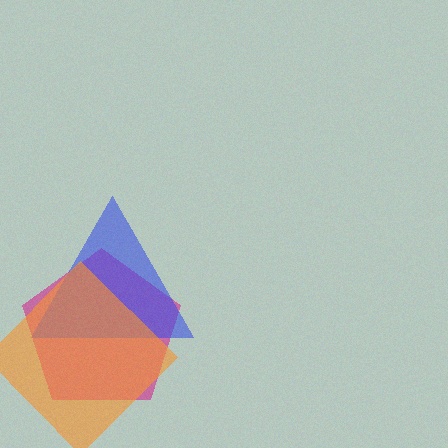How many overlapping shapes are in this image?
There are 3 overlapping shapes in the image.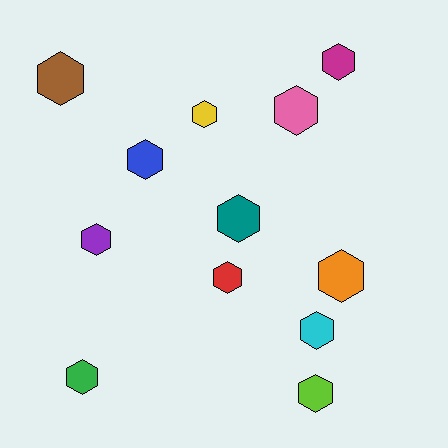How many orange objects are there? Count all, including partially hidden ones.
There is 1 orange object.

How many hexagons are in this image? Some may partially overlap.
There are 12 hexagons.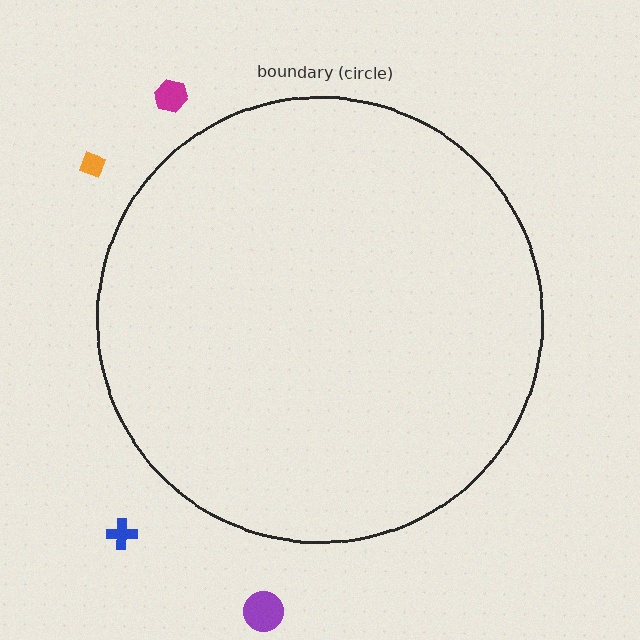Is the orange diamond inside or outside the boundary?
Outside.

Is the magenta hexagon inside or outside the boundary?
Outside.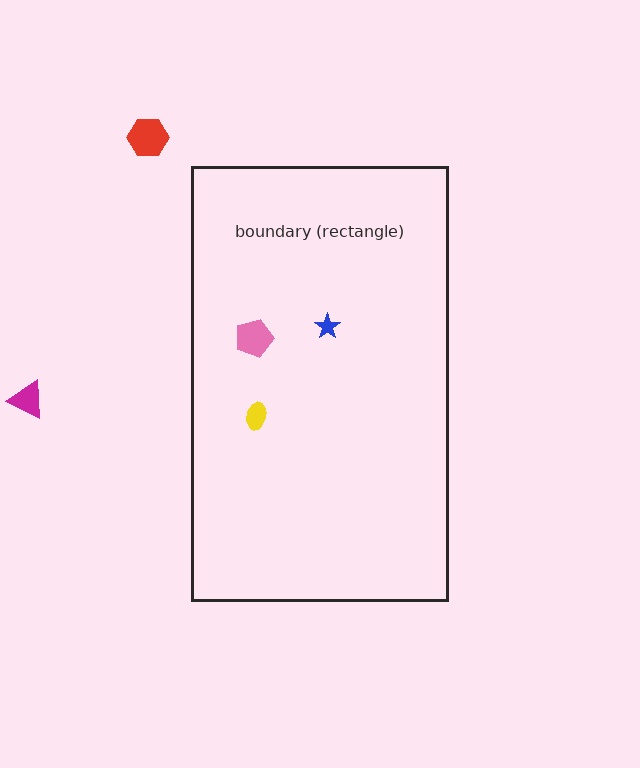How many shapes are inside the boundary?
3 inside, 2 outside.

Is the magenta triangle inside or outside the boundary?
Outside.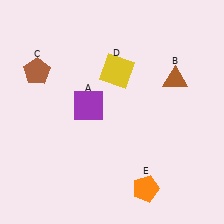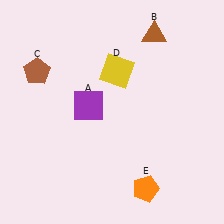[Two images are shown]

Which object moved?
The brown triangle (B) moved up.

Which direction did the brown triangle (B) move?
The brown triangle (B) moved up.